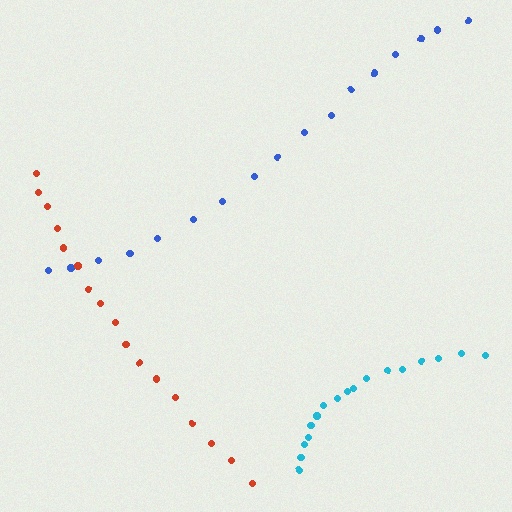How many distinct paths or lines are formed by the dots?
There are 3 distinct paths.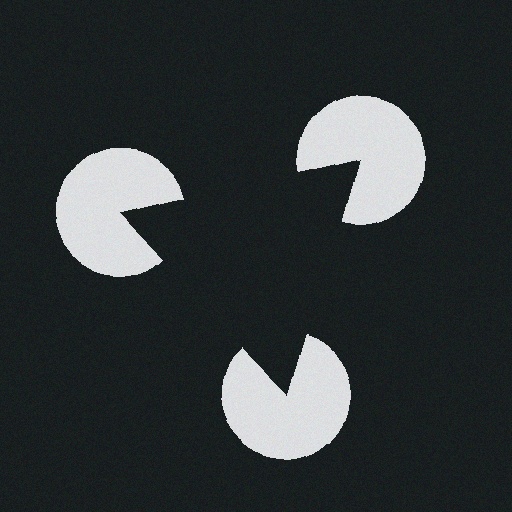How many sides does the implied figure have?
3 sides.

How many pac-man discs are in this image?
There are 3 — one at each vertex of the illusory triangle.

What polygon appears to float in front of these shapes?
An illusory triangle — its edges are inferred from the aligned wedge cuts in the pac-man discs, not physically drawn.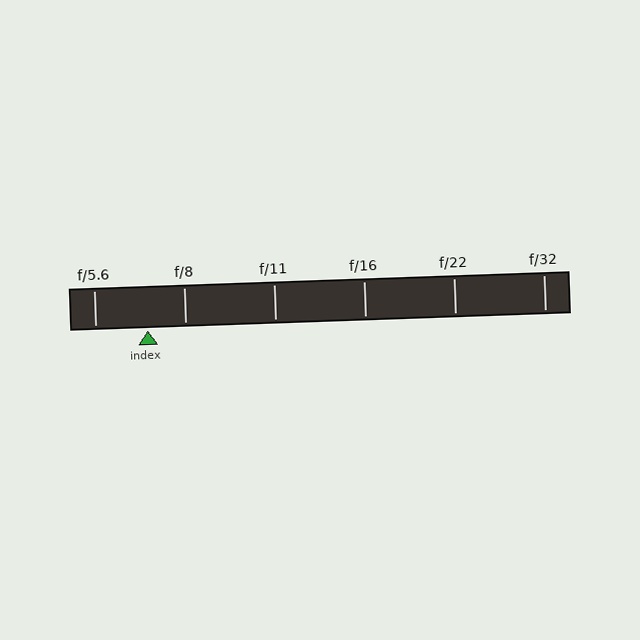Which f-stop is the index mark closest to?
The index mark is closest to f/8.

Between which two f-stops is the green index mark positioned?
The index mark is between f/5.6 and f/8.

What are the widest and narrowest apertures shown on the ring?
The widest aperture shown is f/5.6 and the narrowest is f/32.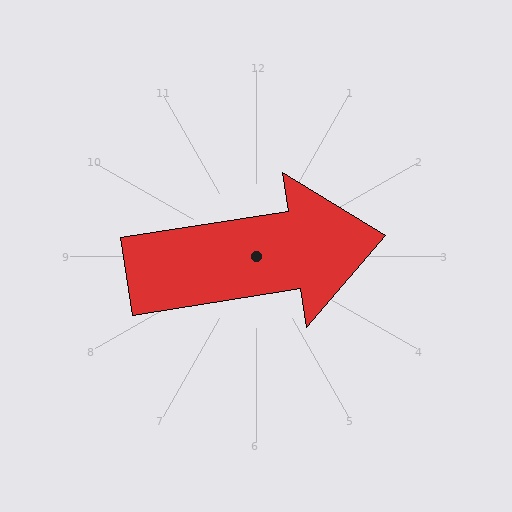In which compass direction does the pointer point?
East.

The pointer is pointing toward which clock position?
Roughly 3 o'clock.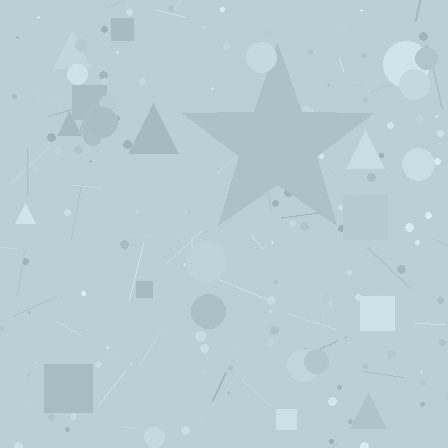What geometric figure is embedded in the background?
A star is embedded in the background.